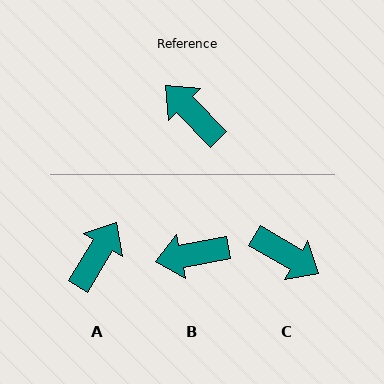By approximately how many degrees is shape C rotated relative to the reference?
Approximately 165 degrees clockwise.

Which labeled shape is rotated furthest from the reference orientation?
C, about 165 degrees away.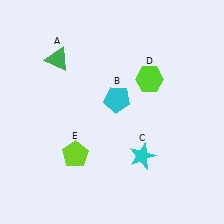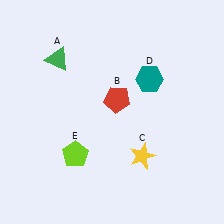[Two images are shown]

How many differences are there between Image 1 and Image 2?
There are 3 differences between the two images.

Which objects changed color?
B changed from cyan to red. C changed from cyan to yellow. D changed from lime to teal.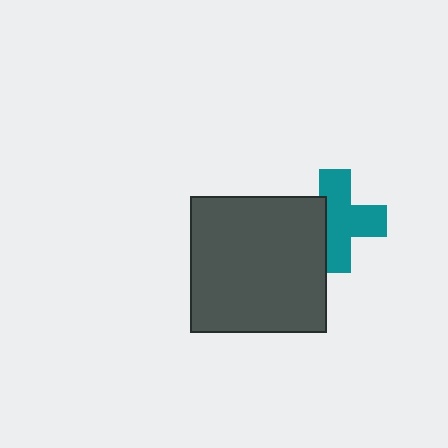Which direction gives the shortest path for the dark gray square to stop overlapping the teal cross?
Moving left gives the shortest separation.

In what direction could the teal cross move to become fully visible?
The teal cross could move right. That would shift it out from behind the dark gray square entirely.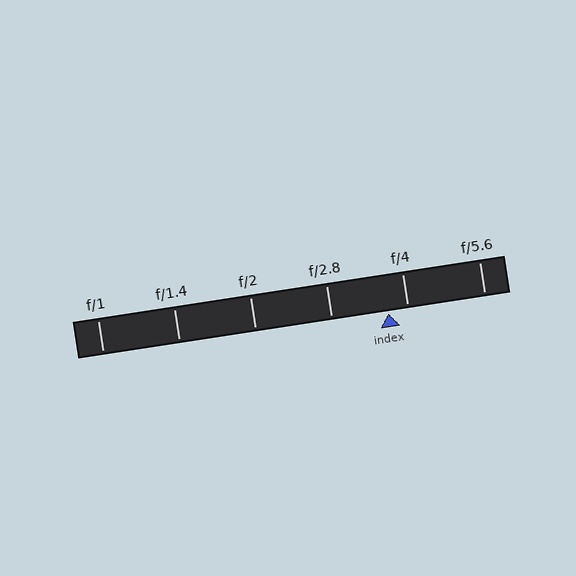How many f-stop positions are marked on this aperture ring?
There are 6 f-stop positions marked.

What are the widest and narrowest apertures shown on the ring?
The widest aperture shown is f/1 and the narrowest is f/5.6.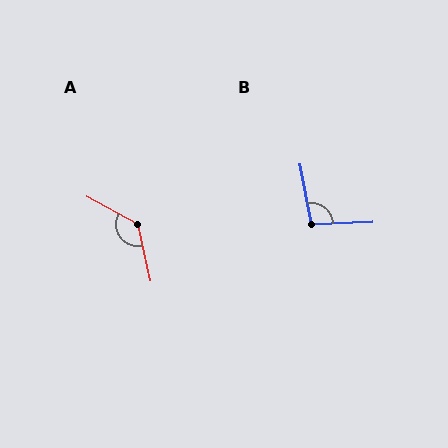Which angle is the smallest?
B, at approximately 98 degrees.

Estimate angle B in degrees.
Approximately 98 degrees.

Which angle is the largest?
A, at approximately 131 degrees.